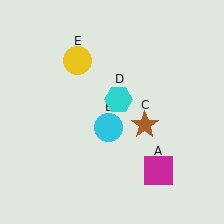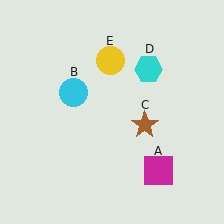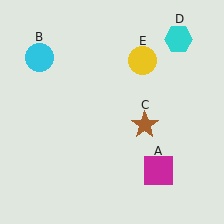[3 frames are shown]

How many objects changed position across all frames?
3 objects changed position: cyan circle (object B), cyan hexagon (object D), yellow circle (object E).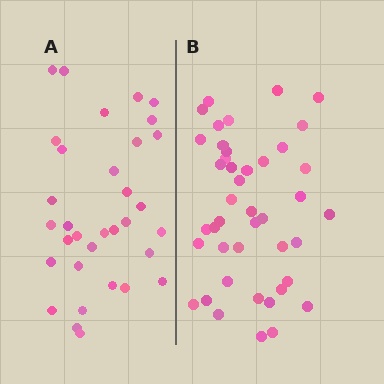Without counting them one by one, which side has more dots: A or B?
Region B (the right region) has more dots.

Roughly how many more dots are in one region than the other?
Region B has roughly 10 or so more dots than region A.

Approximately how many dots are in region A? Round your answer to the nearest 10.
About 30 dots. (The exact count is 33, which rounds to 30.)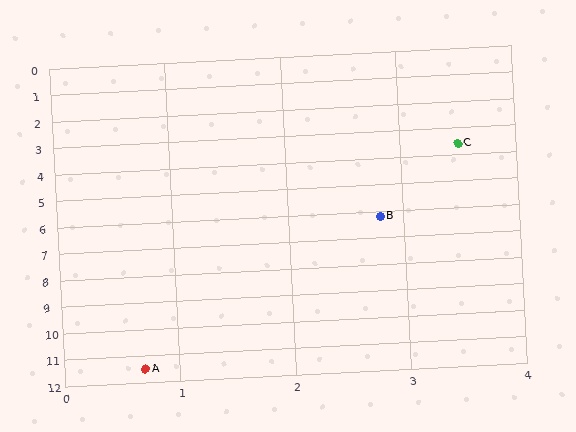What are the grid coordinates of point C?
Point C is at approximately (3.5, 3.6).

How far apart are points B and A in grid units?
Points B and A are about 5.7 grid units apart.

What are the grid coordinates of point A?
Point A is at approximately (0.7, 11.5).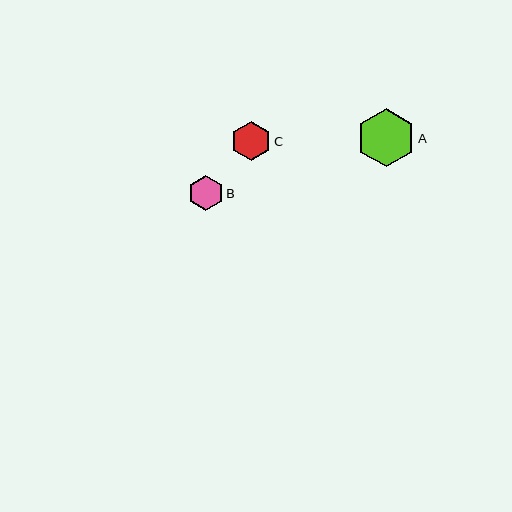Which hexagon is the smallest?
Hexagon B is the smallest with a size of approximately 35 pixels.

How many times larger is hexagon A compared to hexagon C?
Hexagon A is approximately 1.5 times the size of hexagon C.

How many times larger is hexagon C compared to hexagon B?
Hexagon C is approximately 1.1 times the size of hexagon B.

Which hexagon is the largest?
Hexagon A is the largest with a size of approximately 59 pixels.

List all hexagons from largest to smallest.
From largest to smallest: A, C, B.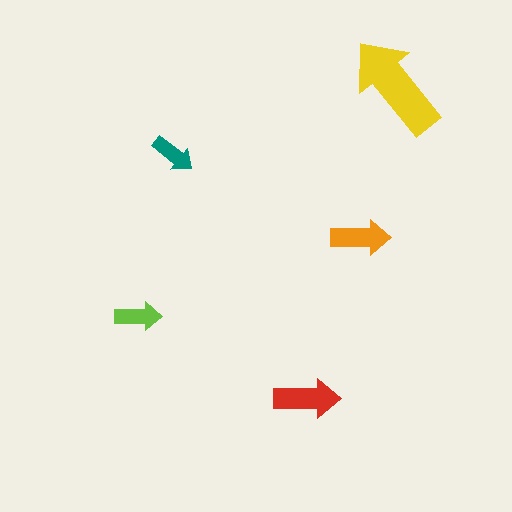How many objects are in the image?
There are 5 objects in the image.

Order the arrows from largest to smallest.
the yellow one, the red one, the orange one, the lime one, the teal one.